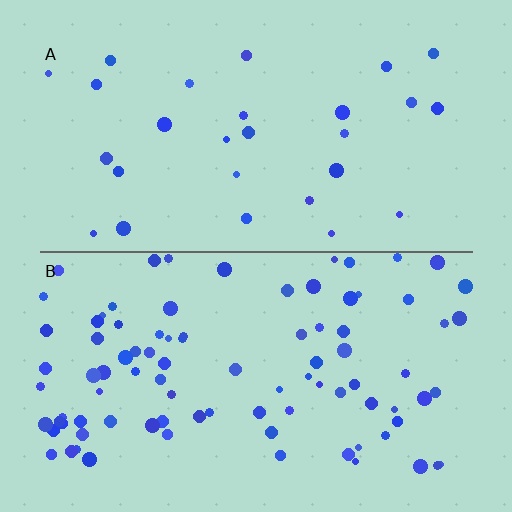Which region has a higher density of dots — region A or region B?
B (the bottom).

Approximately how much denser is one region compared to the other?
Approximately 3.3× — region B over region A.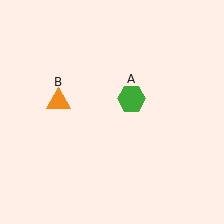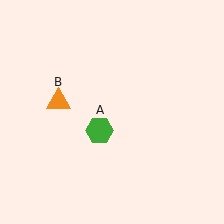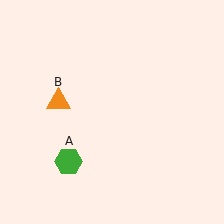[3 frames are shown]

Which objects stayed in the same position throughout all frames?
Orange triangle (object B) remained stationary.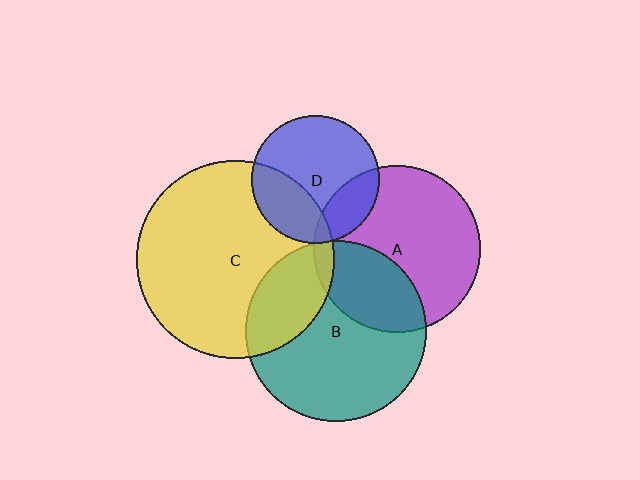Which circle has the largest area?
Circle C (yellow).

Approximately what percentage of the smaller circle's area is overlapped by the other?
Approximately 30%.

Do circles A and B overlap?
Yes.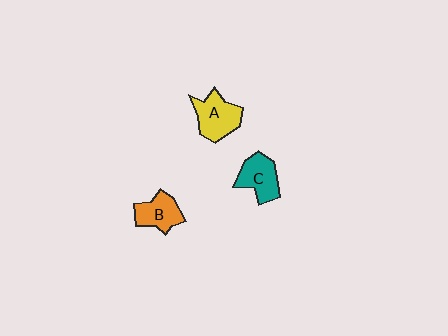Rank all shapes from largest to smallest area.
From largest to smallest: A (yellow), C (teal), B (orange).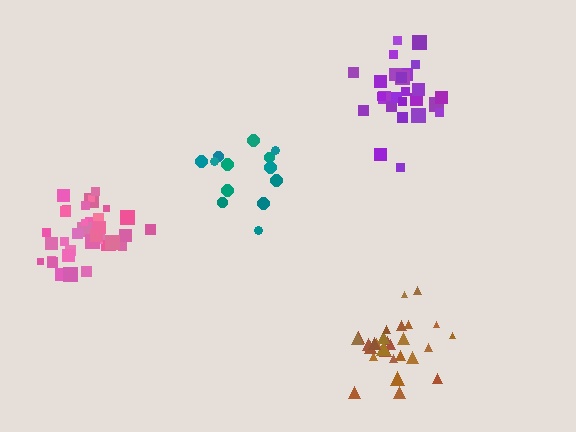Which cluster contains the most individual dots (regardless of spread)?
Pink (35).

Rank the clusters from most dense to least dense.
brown, pink, purple, teal.